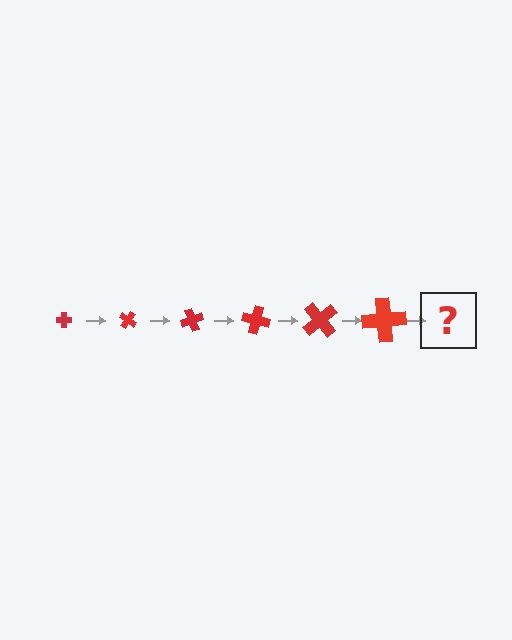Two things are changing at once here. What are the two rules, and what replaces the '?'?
The two rules are that the cross grows larger each step and it rotates 35 degrees each step. The '?' should be a cross, larger than the previous one and rotated 210 degrees from the start.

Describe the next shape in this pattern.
It should be a cross, larger than the previous one and rotated 210 degrees from the start.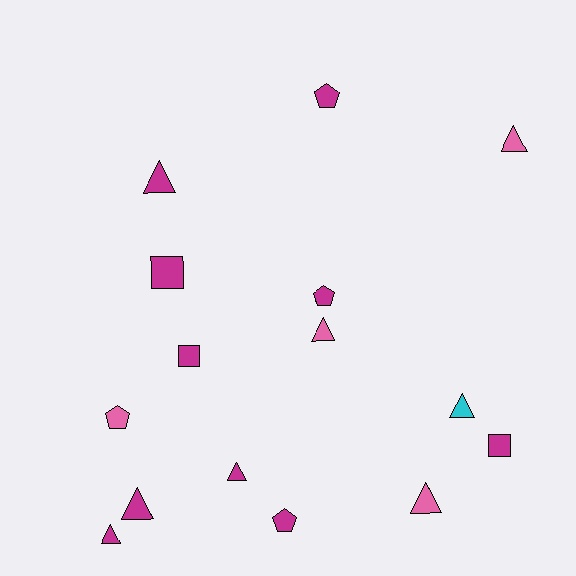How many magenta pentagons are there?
There are 3 magenta pentagons.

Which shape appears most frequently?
Triangle, with 8 objects.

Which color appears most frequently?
Magenta, with 10 objects.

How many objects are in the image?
There are 15 objects.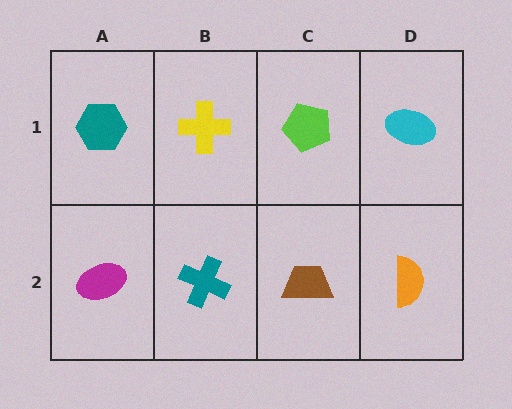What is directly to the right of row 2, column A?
A teal cross.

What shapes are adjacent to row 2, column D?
A cyan ellipse (row 1, column D), a brown trapezoid (row 2, column C).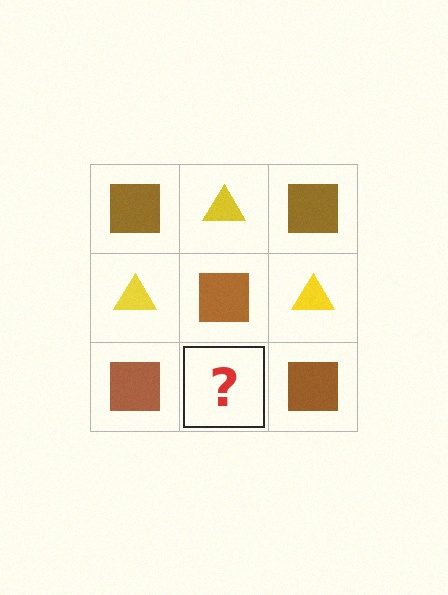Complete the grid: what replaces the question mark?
The question mark should be replaced with a yellow triangle.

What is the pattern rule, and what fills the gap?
The rule is that it alternates brown square and yellow triangle in a checkerboard pattern. The gap should be filled with a yellow triangle.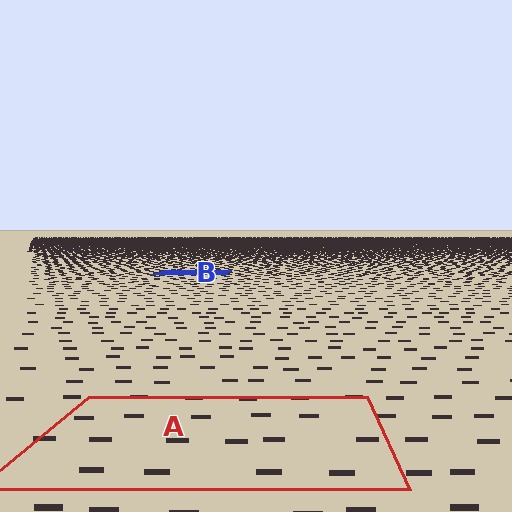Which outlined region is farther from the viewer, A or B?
Region B is farther from the viewer — the texture elements inside it appear smaller and more densely packed.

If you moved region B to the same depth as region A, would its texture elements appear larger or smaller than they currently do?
They would appear larger. At a closer depth, the same texture elements are projected at a bigger on-screen size.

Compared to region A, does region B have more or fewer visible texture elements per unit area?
Region B has more texture elements per unit area — they are packed more densely because it is farther away.